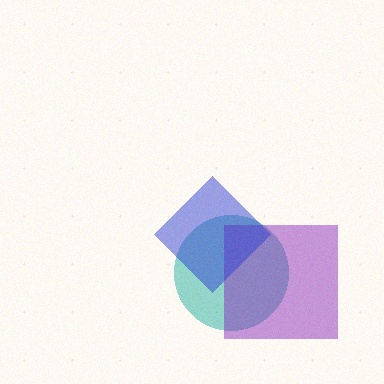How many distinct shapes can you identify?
There are 3 distinct shapes: a teal circle, a purple square, a blue diamond.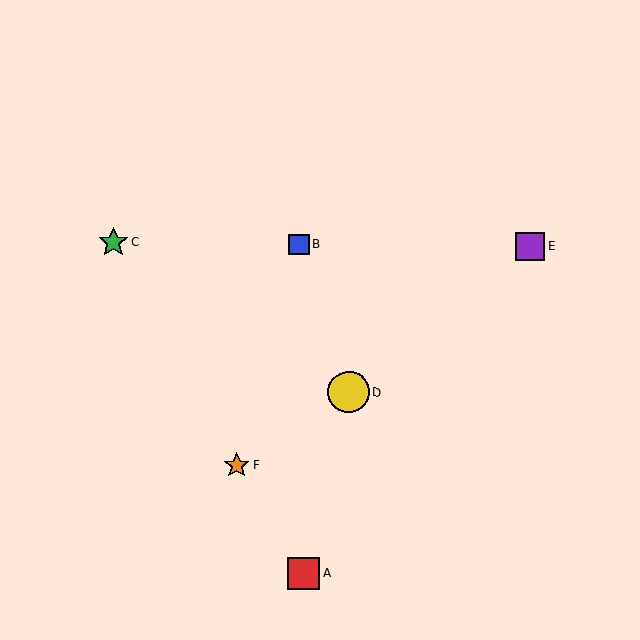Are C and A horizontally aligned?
No, C is at y≈243 and A is at y≈573.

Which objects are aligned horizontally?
Objects B, C, E are aligned horizontally.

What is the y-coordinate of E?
Object E is at y≈246.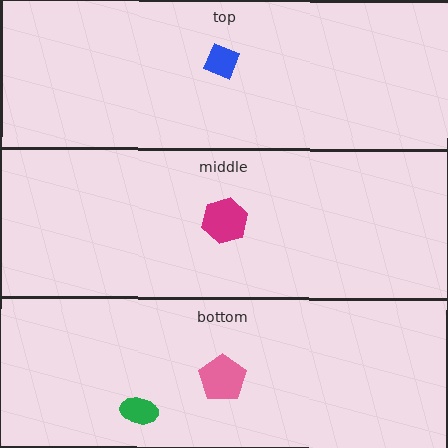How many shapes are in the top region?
1.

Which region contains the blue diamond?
The top region.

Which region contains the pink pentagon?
The bottom region.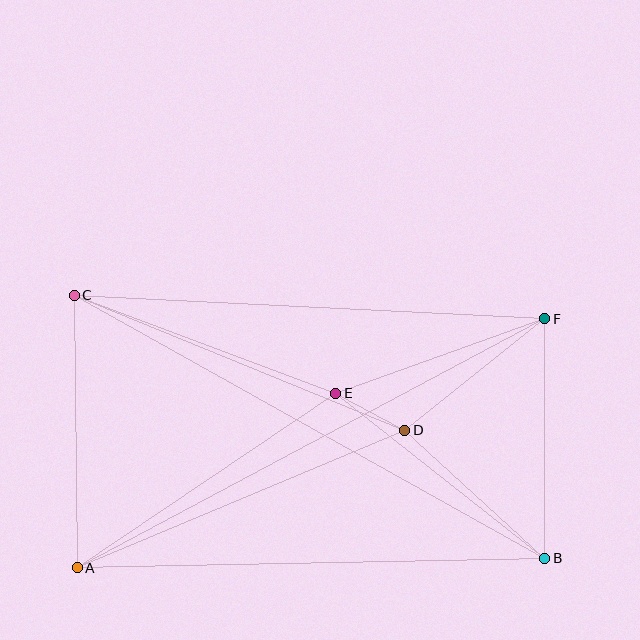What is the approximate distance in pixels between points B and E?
The distance between B and E is approximately 267 pixels.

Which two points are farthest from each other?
Points B and C are farthest from each other.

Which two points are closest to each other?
Points D and E are closest to each other.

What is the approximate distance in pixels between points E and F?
The distance between E and F is approximately 222 pixels.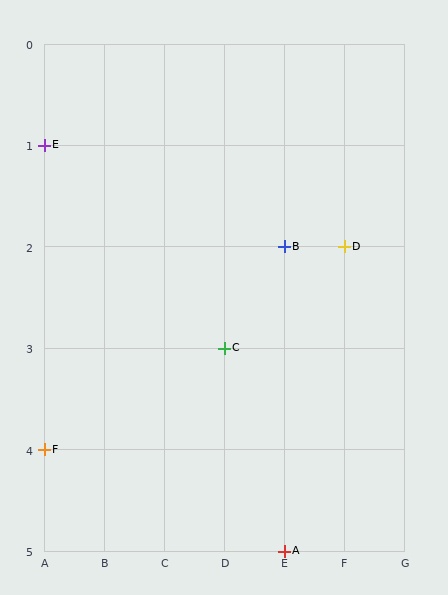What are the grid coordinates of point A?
Point A is at grid coordinates (E, 5).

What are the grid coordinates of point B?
Point B is at grid coordinates (E, 2).